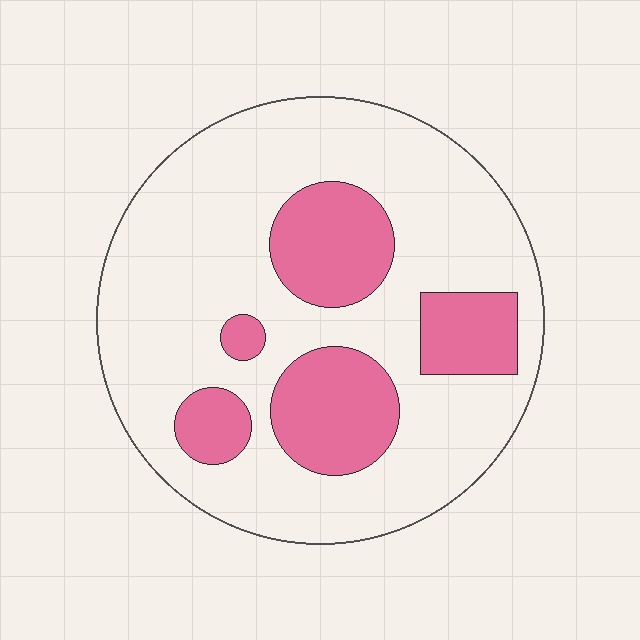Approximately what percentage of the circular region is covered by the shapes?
Approximately 25%.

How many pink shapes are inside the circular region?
5.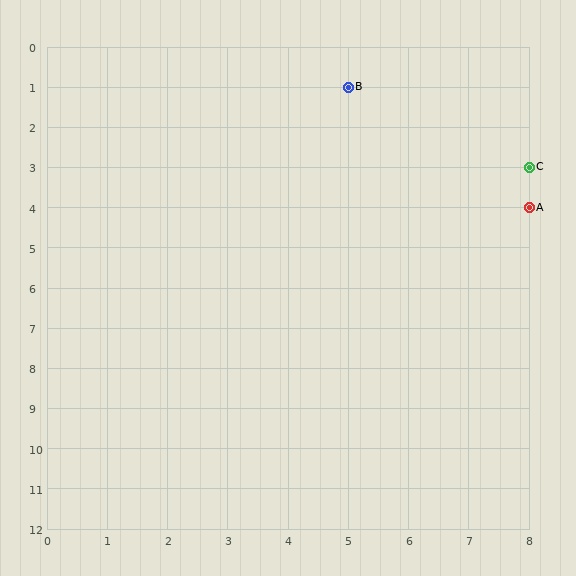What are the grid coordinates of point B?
Point B is at grid coordinates (5, 1).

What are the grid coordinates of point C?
Point C is at grid coordinates (8, 3).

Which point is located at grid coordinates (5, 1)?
Point B is at (5, 1).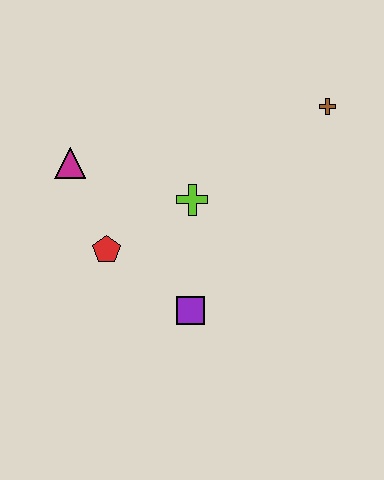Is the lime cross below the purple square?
No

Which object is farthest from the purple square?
The brown cross is farthest from the purple square.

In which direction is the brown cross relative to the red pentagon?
The brown cross is to the right of the red pentagon.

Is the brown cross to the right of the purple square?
Yes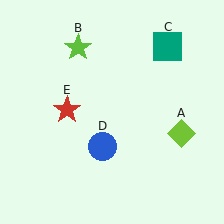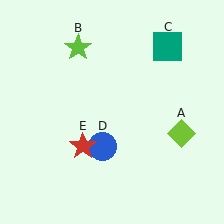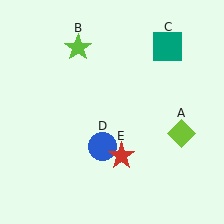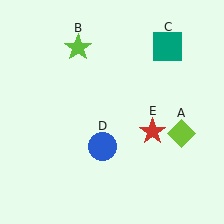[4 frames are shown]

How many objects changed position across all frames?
1 object changed position: red star (object E).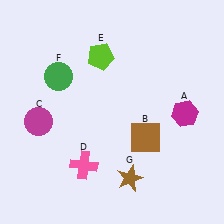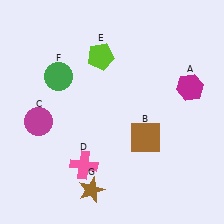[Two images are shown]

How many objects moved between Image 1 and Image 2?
2 objects moved between the two images.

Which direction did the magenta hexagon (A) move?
The magenta hexagon (A) moved up.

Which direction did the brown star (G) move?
The brown star (G) moved left.